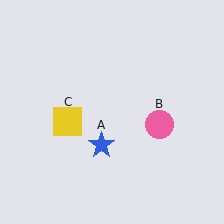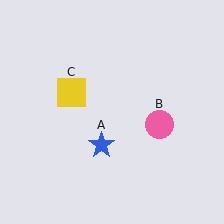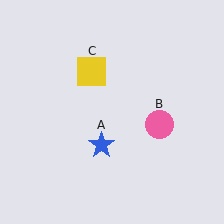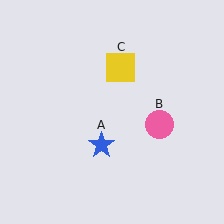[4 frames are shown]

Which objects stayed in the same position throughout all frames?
Blue star (object A) and pink circle (object B) remained stationary.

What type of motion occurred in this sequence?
The yellow square (object C) rotated clockwise around the center of the scene.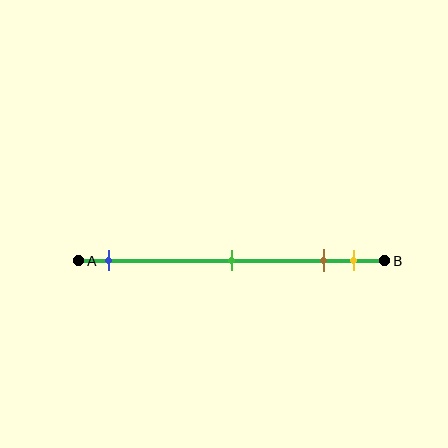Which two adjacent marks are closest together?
The brown and yellow marks are the closest adjacent pair.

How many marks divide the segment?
There are 4 marks dividing the segment.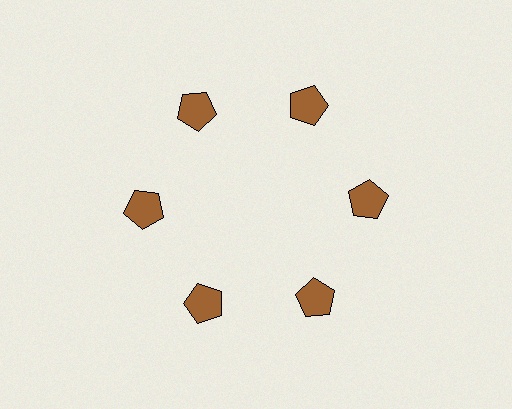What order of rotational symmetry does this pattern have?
This pattern has 6-fold rotational symmetry.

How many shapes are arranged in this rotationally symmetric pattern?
There are 6 shapes, arranged in 6 groups of 1.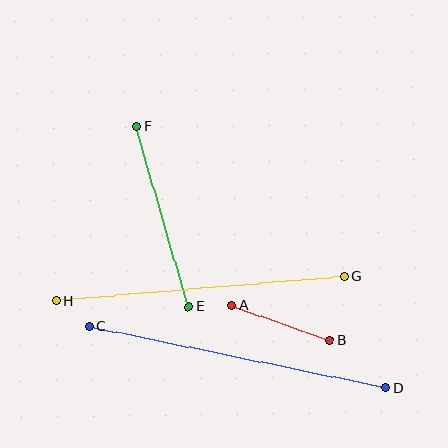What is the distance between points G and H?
The distance is approximately 289 pixels.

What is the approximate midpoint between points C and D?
The midpoint is at approximately (238, 357) pixels.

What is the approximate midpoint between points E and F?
The midpoint is at approximately (163, 217) pixels.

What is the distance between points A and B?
The distance is approximately 104 pixels.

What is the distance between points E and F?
The distance is approximately 188 pixels.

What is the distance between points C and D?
The distance is approximately 303 pixels.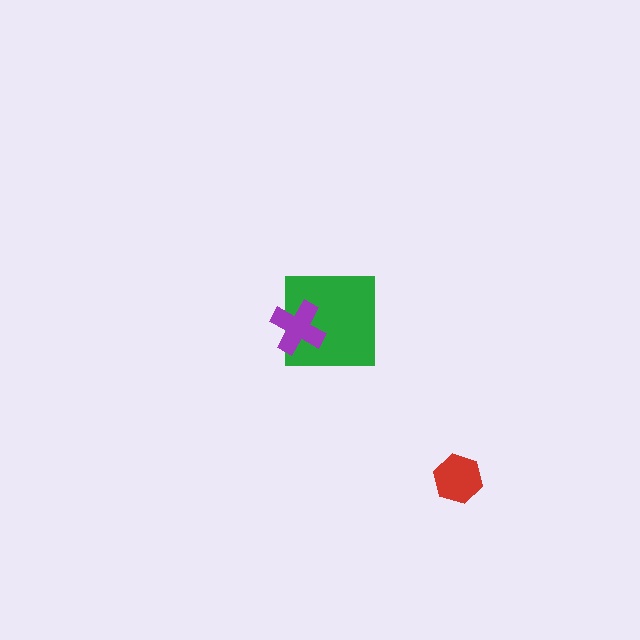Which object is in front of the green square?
The purple cross is in front of the green square.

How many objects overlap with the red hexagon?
0 objects overlap with the red hexagon.